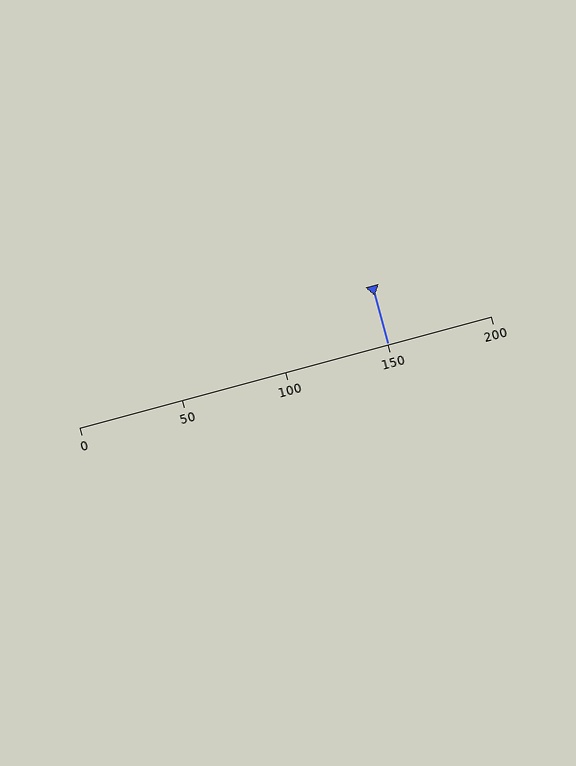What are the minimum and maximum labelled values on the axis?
The axis runs from 0 to 200.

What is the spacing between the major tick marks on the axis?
The major ticks are spaced 50 apart.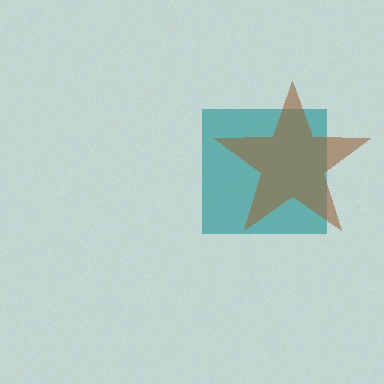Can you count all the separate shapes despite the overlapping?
Yes, there are 2 separate shapes.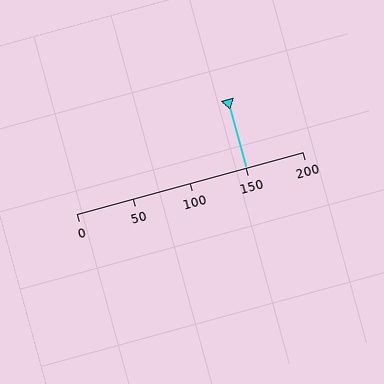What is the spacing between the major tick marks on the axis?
The major ticks are spaced 50 apart.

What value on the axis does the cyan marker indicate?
The marker indicates approximately 150.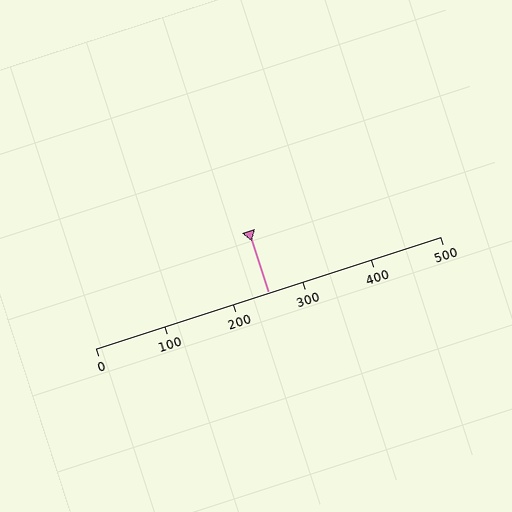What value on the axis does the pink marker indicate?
The marker indicates approximately 250.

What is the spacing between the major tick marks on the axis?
The major ticks are spaced 100 apart.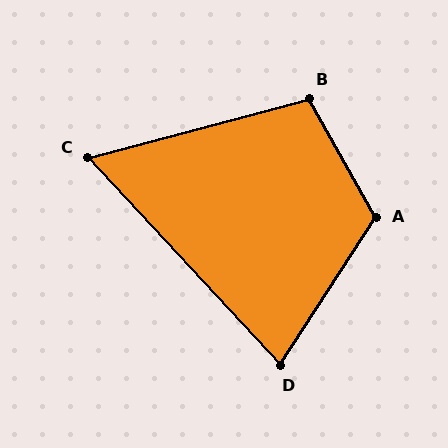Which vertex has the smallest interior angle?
C, at approximately 62 degrees.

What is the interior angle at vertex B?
Approximately 104 degrees (obtuse).